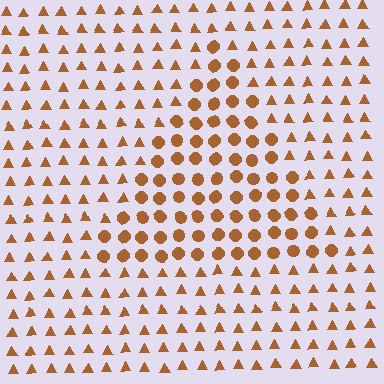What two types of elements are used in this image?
The image uses circles inside the triangle region and triangles outside it.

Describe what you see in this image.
The image is filled with small brown elements arranged in a uniform grid. A triangle-shaped region contains circles, while the surrounding area contains triangles. The boundary is defined purely by the change in element shape.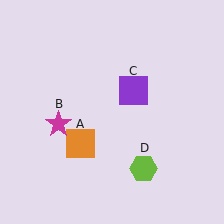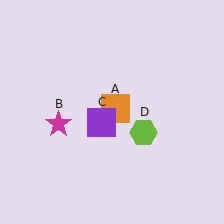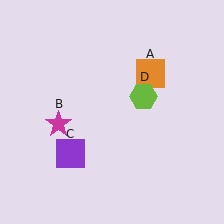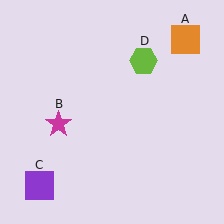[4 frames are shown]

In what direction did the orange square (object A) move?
The orange square (object A) moved up and to the right.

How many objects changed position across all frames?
3 objects changed position: orange square (object A), purple square (object C), lime hexagon (object D).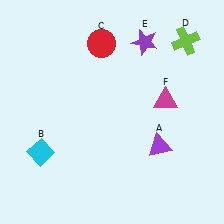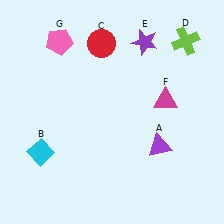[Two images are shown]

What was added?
A pink pentagon (G) was added in Image 2.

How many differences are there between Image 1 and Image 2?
There is 1 difference between the two images.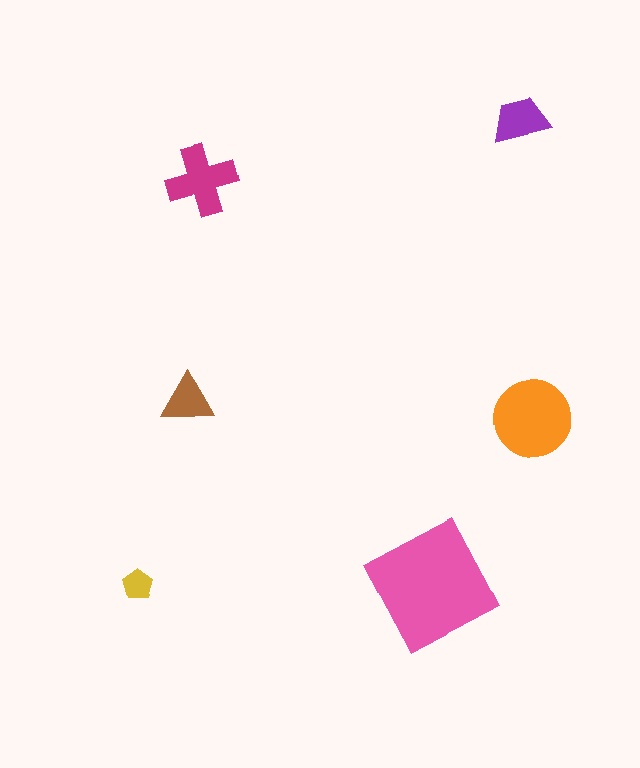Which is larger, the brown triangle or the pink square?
The pink square.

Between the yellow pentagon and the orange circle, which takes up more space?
The orange circle.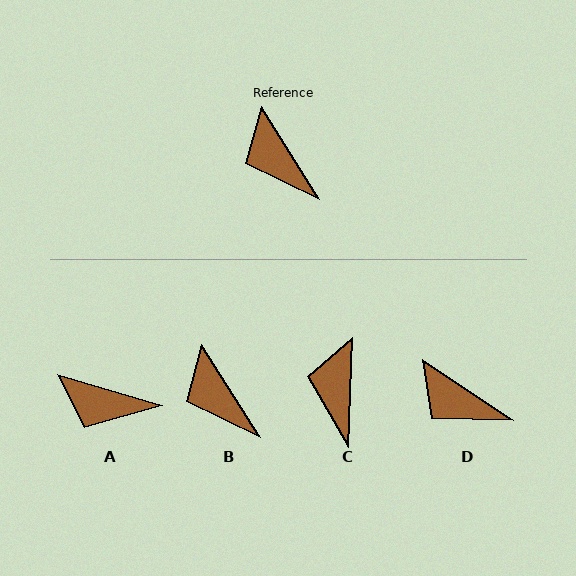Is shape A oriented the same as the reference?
No, it is off by about 42 degrees.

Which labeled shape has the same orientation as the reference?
B.